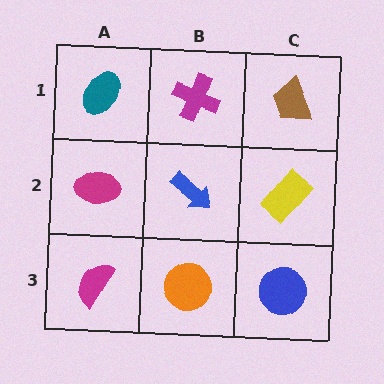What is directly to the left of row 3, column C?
An orange circle.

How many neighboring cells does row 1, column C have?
2.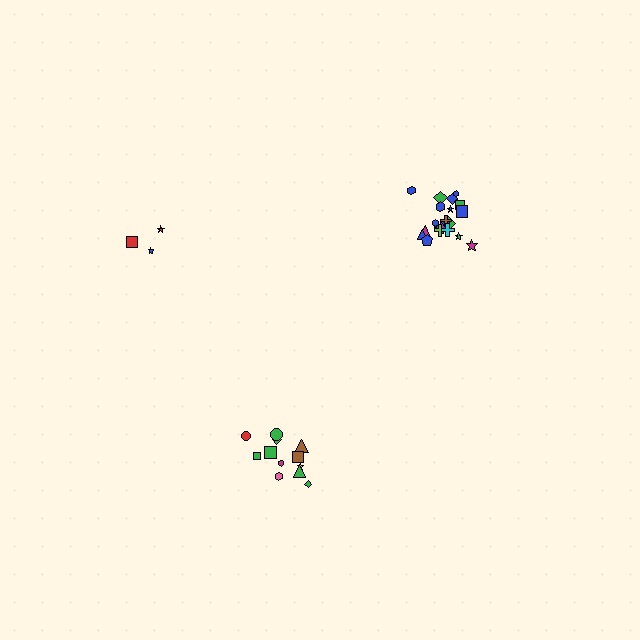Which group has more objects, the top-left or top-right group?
The top-right group.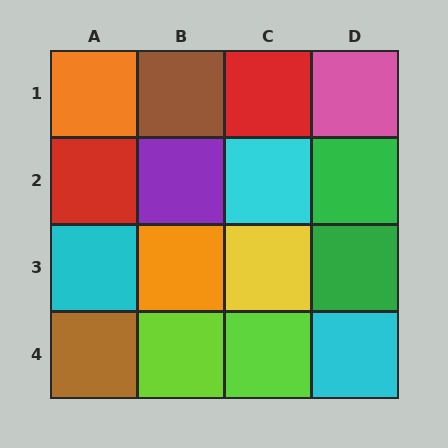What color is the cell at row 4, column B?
Lime.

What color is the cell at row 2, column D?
Green.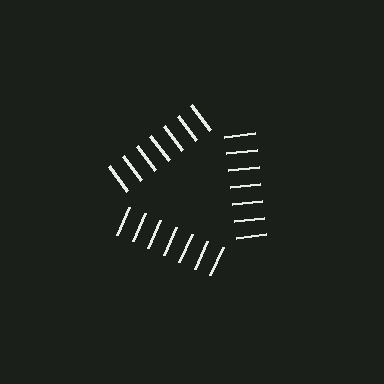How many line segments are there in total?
21 — 7 along each of the 3 edges.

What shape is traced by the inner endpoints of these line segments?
An illusory triangle — the line segments terminate on its edges but no continuous stroke is drawn.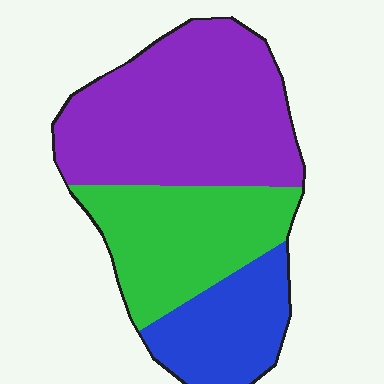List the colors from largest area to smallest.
From largest to smallest: purple, green, blue.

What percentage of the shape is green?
Green takes up about one third (1/3) of the shape.